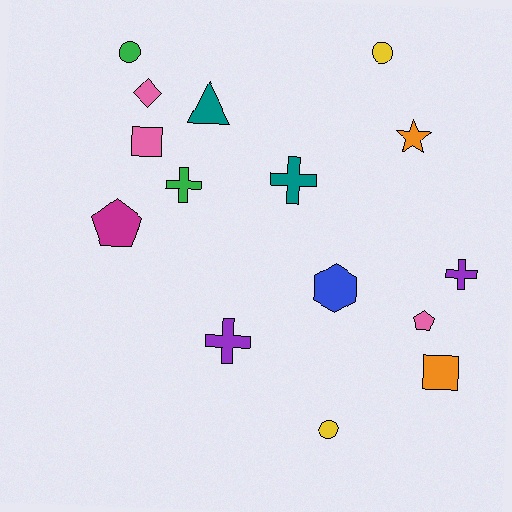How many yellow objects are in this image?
There are 2 yellow objects.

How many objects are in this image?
There are 15 objects.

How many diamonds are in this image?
There is 1 diamond.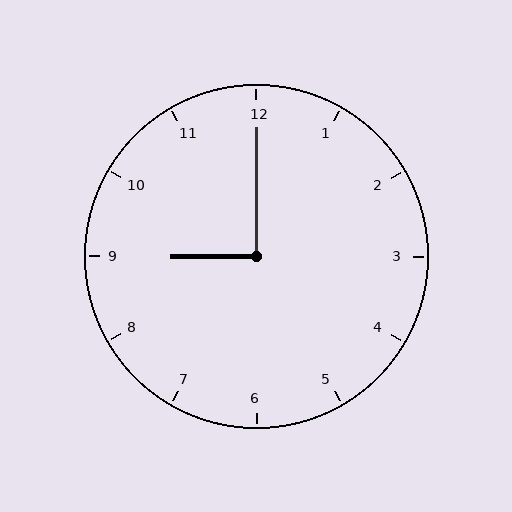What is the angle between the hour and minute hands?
Approximately 90 degrees.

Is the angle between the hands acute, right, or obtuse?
It is right.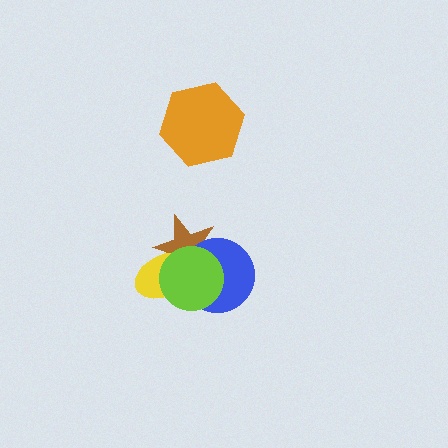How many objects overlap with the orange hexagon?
0 objects overlap with the orange hexagon.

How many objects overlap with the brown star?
3 objects overlap with the brown star.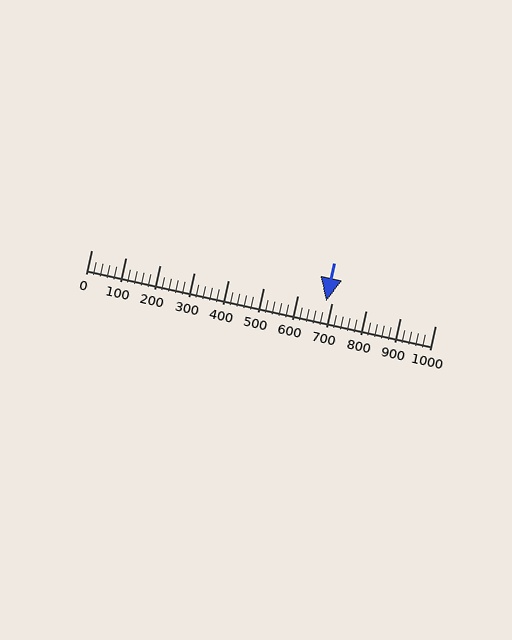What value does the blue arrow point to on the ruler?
The blue arrow points to approximately 683.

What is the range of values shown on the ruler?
The ruler shows values from 0 to 1000.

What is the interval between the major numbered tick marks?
The major tick marks are spaced 100 units apart.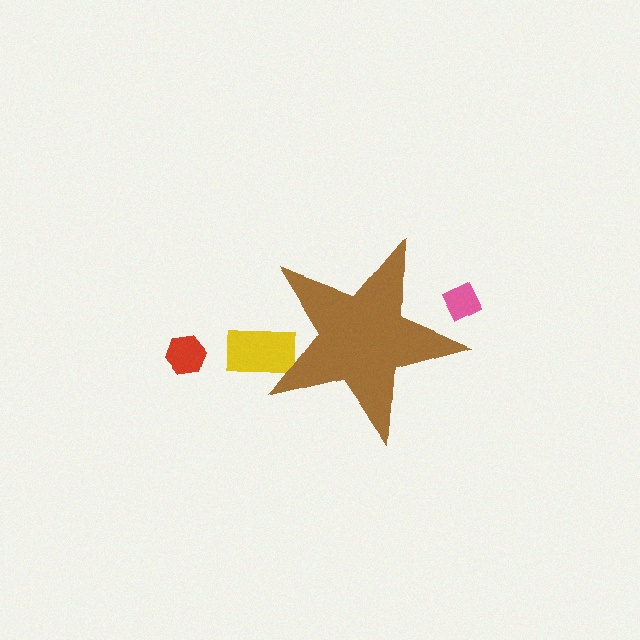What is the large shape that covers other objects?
A brown star.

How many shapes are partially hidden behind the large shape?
2 shapes are partially hidden.